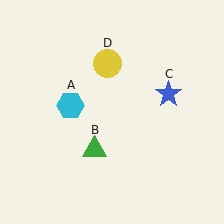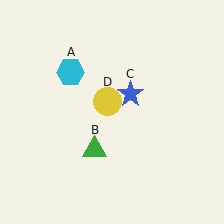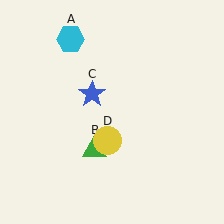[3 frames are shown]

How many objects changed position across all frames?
3 objects changed position: cyan hexagon (object A), blue star (object C), yellow circle (object D).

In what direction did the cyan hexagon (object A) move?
The cyan hexagon (object A) moved up.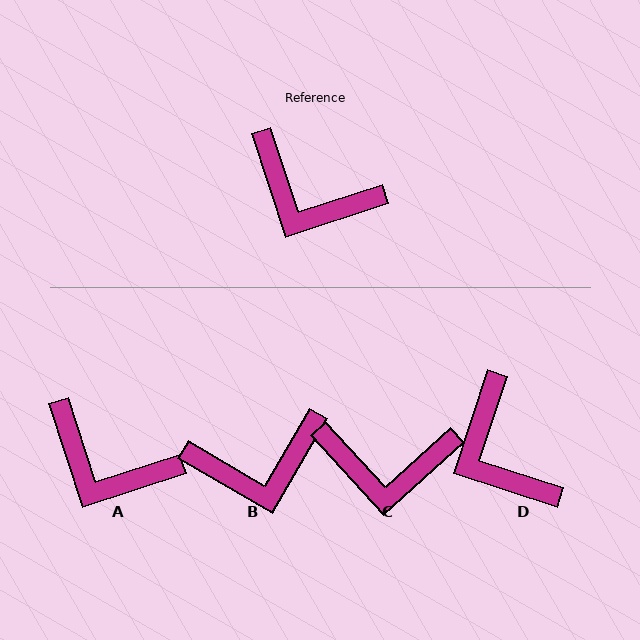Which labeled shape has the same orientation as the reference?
A.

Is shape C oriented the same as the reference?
No, it is off by about 24 degrees.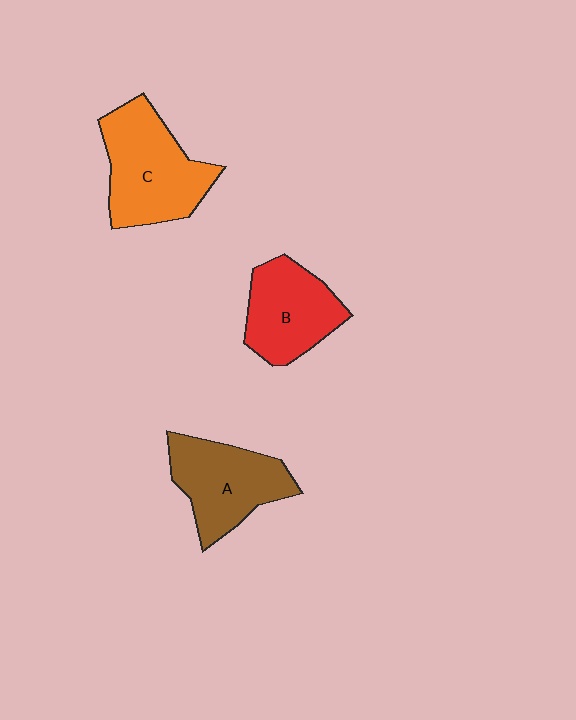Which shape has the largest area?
Shape C (orange).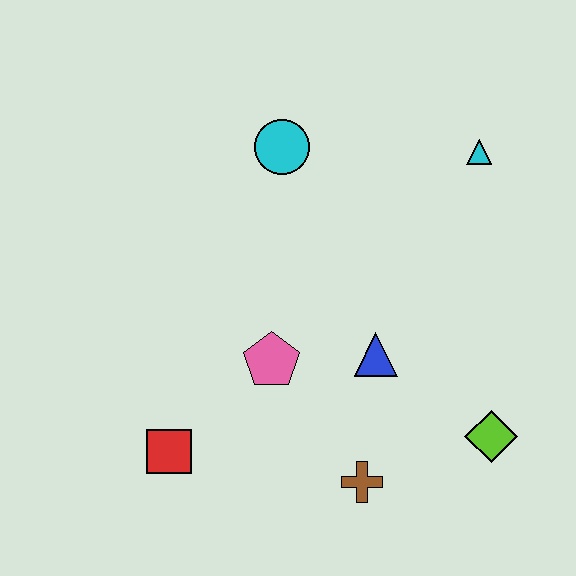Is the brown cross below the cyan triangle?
Yes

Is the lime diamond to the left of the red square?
No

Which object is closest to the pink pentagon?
The blue triangle is closest to the pink pentagon.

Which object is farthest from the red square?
The cyan triangle is farthest from the red square.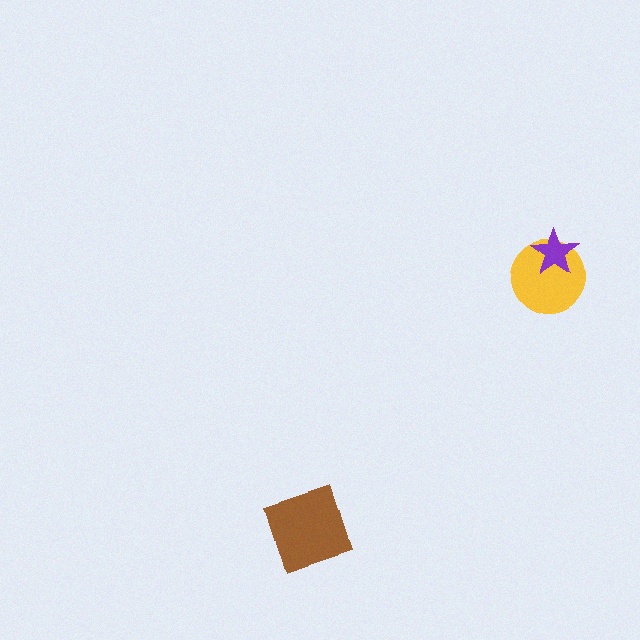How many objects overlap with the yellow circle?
1 object overlaps with the yellow circle.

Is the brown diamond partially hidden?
No, no other shape covers it.